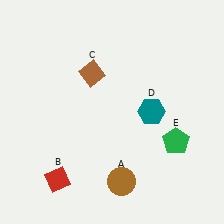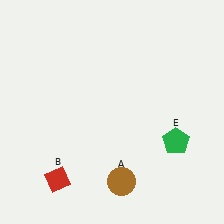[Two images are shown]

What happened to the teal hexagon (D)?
The teal hexagon (D) was removed in Image 2. It was in the top-right area of Image 1.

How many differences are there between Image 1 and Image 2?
There are 2 differences between the two images.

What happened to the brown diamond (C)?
The brown diamond (C) was removed in Image 2. It was in the top-left area of Image 1.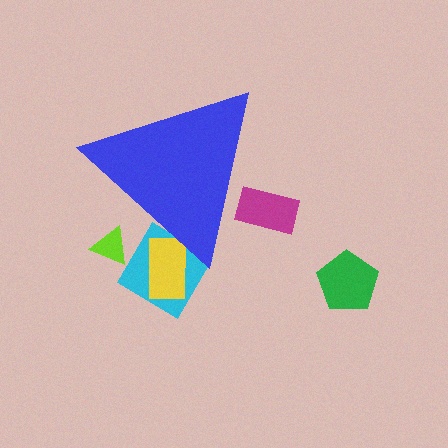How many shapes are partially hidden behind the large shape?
4 shapes are partially hidden.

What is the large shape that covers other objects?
A blue triangle.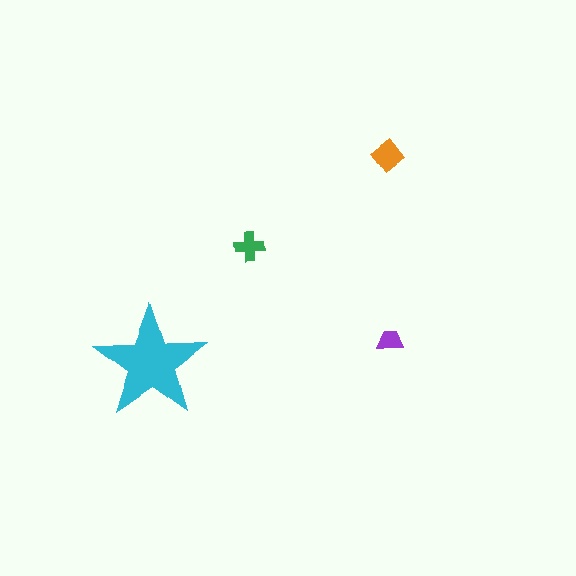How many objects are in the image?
There are 4 objects in the image.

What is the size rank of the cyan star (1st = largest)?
1st.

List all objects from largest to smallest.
The cyan star, the orange diamond, the green cross, the purple trapezoid.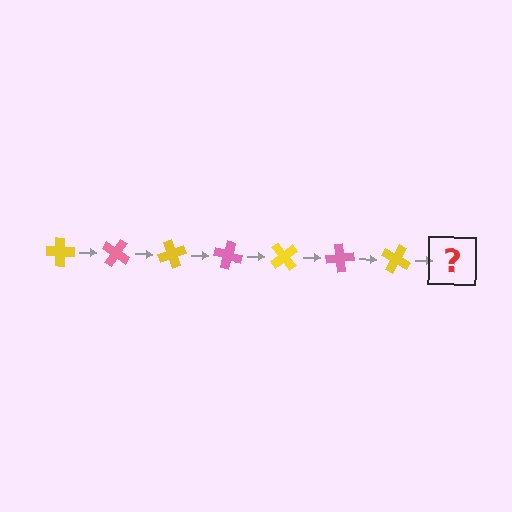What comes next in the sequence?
The next element should be a pink cross, rotated 245 degrees from the start.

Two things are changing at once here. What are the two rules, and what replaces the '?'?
The two rules are that it rotates 35 degrees each step and the color cycles through yellow and pink. The '?' should be a pink cross, rotated 245 degrees from the start.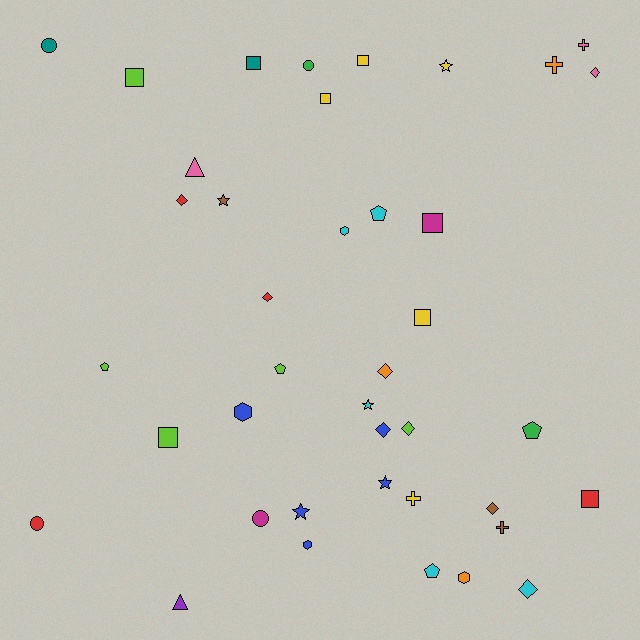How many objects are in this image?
There are 40 objects.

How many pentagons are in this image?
There are 5 pentagons.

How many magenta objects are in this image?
There are 2 magenta objects.